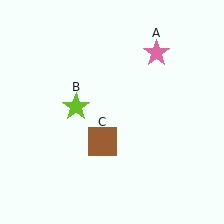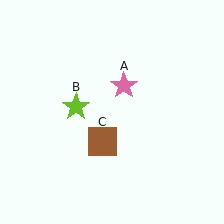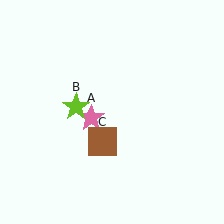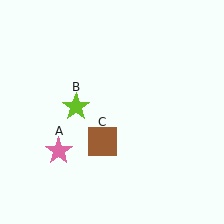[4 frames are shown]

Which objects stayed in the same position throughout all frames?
Lime star (object B) and brown square (object C) remained stationary.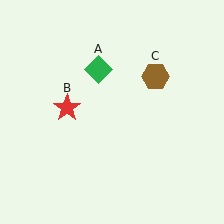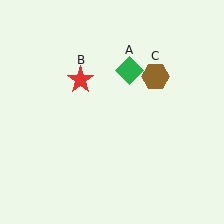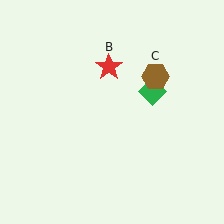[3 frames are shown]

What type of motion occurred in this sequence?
The green diamond (object A), red star (object B) rotated clockwise around the center of the scene.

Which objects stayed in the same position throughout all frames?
Brown hexagon (object C) remained stationary.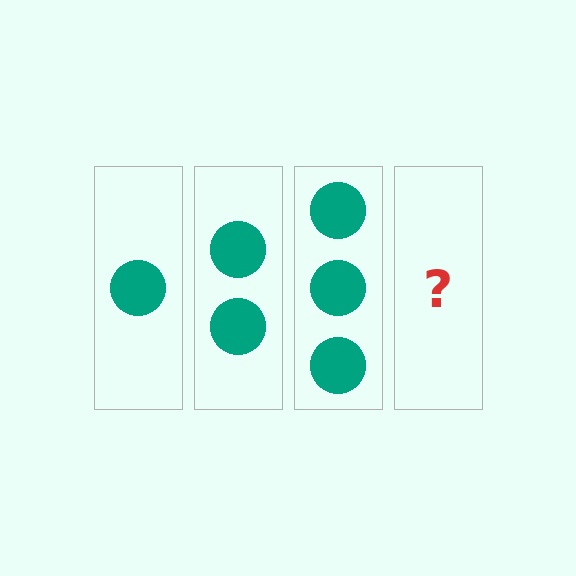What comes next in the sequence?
The next element should be 4 circles.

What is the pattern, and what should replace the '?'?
The pattern is that each step adds one more circle. The '?' should be 4 circles.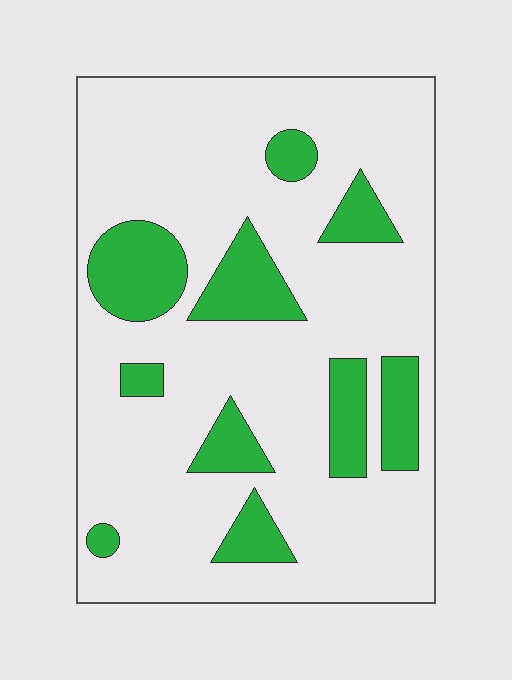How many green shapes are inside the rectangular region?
10.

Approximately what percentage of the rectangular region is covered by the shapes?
Approximately 20%.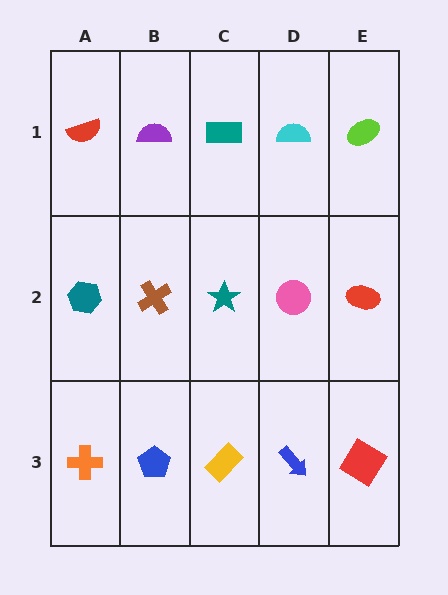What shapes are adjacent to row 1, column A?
A teal hexagon (row 2, column A), a purple semicircle (row 1, column B).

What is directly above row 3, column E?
A red ellipse.